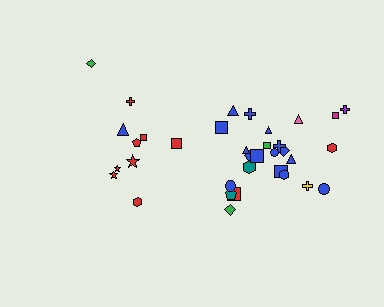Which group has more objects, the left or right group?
The right group.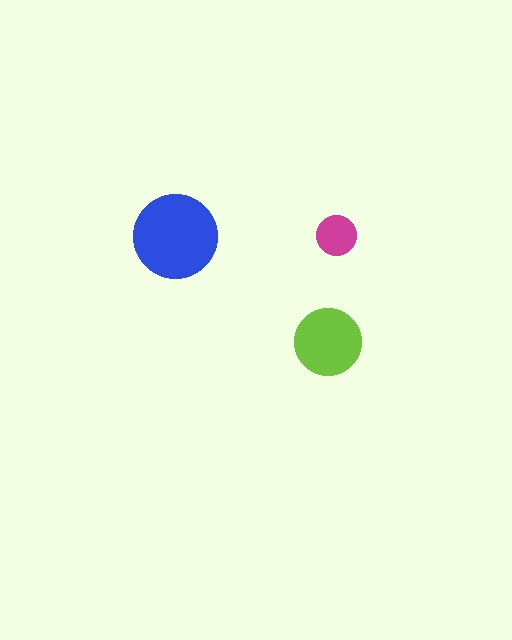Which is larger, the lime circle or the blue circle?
The blue one.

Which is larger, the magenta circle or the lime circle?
The lime one.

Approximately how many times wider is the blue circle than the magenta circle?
About 2 times wider.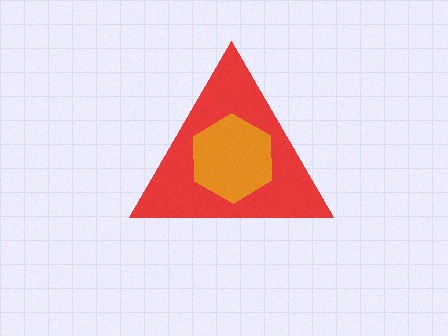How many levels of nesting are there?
2.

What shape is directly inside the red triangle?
The orange hexagon.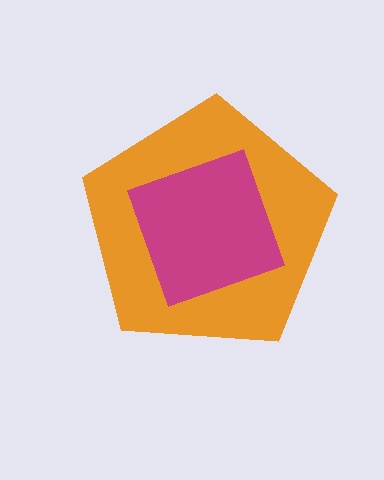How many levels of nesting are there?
2.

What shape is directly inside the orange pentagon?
The magenta square.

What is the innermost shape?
The magenta square.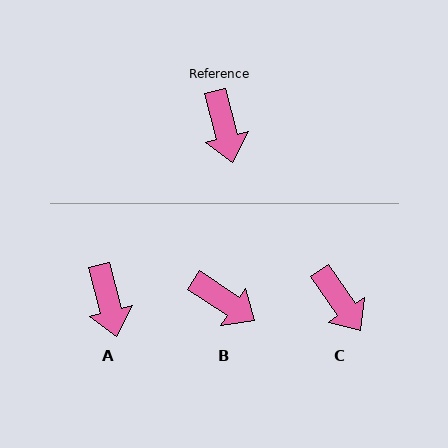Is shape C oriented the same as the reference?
No, it is off by about 21 degrees.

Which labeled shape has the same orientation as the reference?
A.